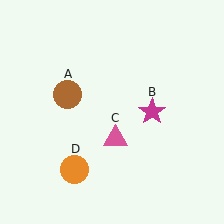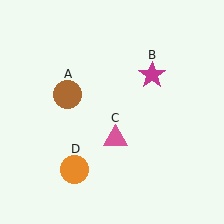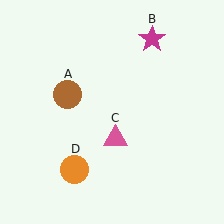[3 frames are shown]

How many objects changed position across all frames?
1 object changed position: magenta star (object B).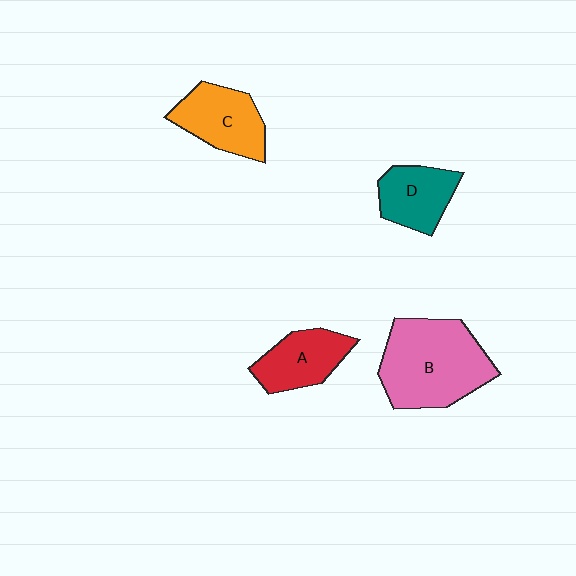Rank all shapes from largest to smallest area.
From largest to smallest: B (pink), C (orange), A (red), D (teal).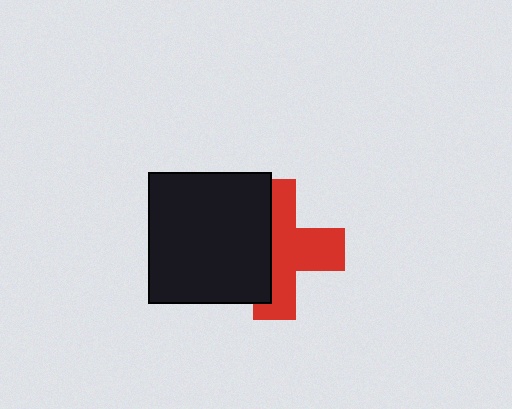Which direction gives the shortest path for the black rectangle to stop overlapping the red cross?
Moving left gives the shortest separation.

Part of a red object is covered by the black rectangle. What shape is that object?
It is a cross.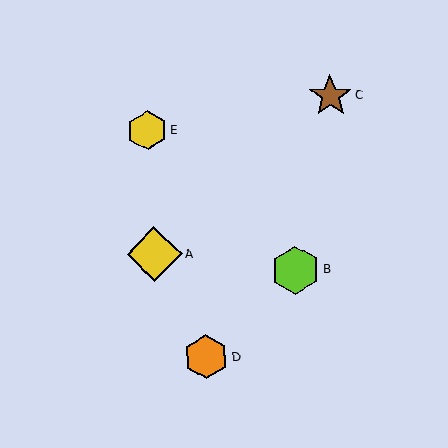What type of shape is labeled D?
Shape D is an orange hexagon.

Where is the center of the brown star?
The center of the brown star is at (330, 96).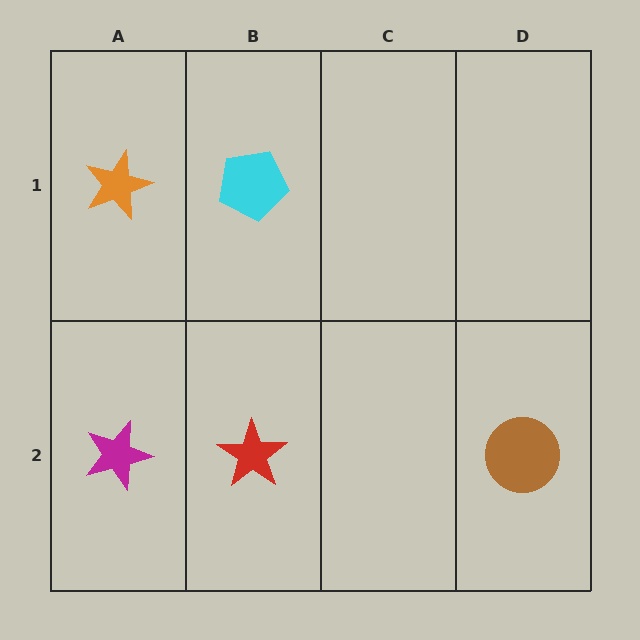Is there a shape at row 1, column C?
No, that cell is empty.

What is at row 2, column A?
A magenta star.